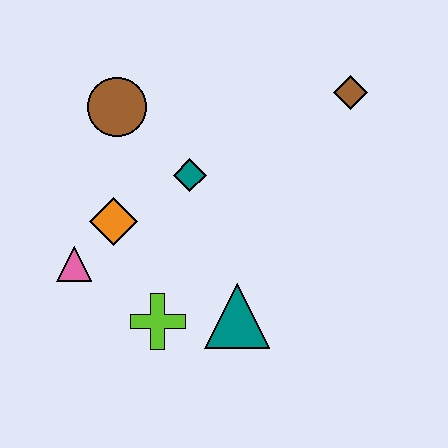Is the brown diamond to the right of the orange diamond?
Yes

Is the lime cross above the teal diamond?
No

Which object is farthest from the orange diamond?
The brown diamond is farthest from the orange diamond.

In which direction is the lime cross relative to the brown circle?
The lime cross is below the brown circle.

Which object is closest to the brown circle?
The teal diamond is closest to the brown circle.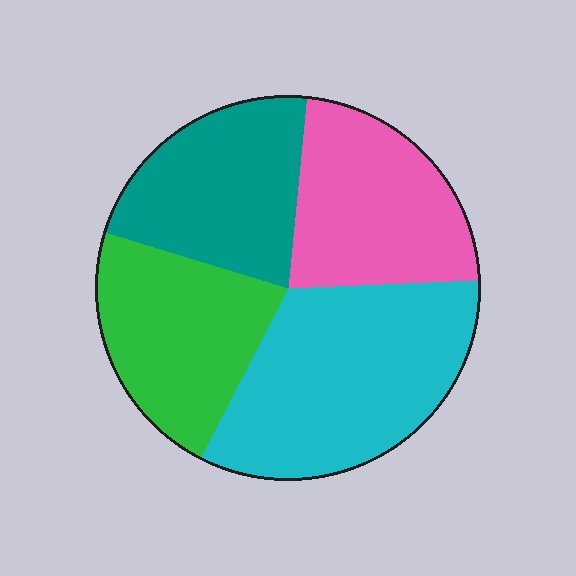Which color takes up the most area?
Cyan, at roughly 35%.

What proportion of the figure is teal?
Teal takes up about one fifth (1/5) of the figure.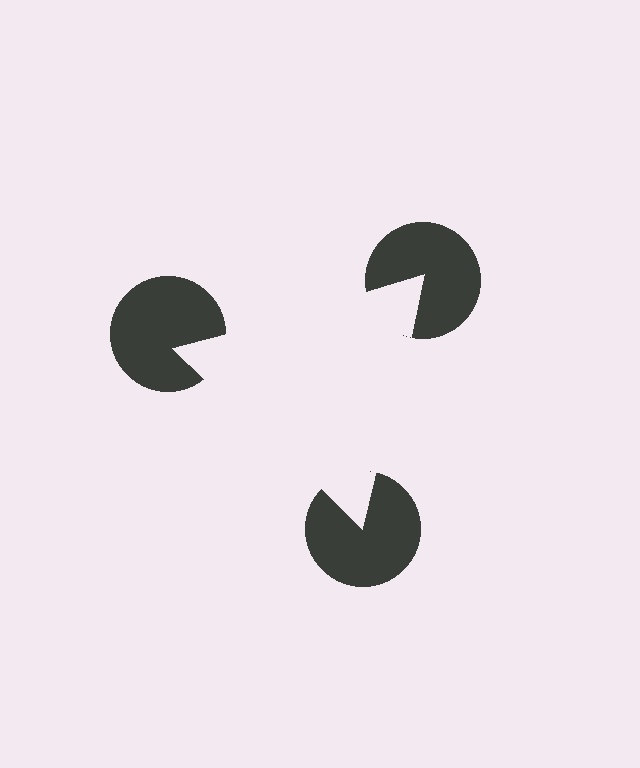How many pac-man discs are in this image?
There are 3 — one at each vertex of the illusory triangle.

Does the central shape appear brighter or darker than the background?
It typically appears slightly brighter than the background, even though no actual brightness change is drawn.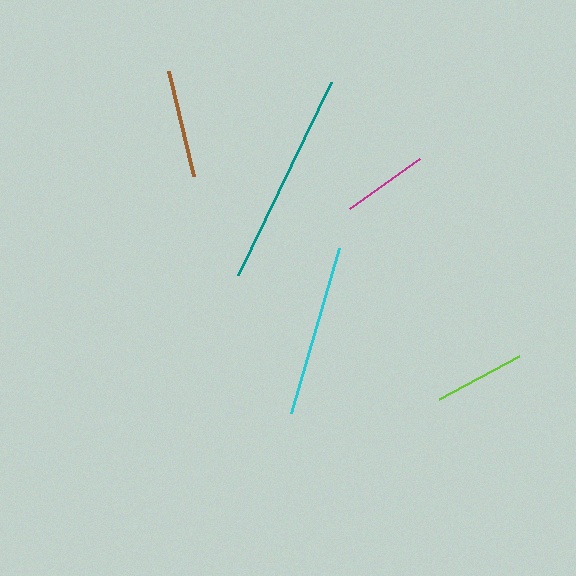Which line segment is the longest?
The teal line is the longest at approximately 215 pixels.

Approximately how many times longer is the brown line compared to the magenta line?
The brown line is approximately 1.3 times the length of the magenta line.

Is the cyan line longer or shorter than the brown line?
The cyan line is longer than the brown line.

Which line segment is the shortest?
The magenta line is the shortest at approximately 86 pixels.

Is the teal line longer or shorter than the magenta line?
The teal line is longer than the magenta line.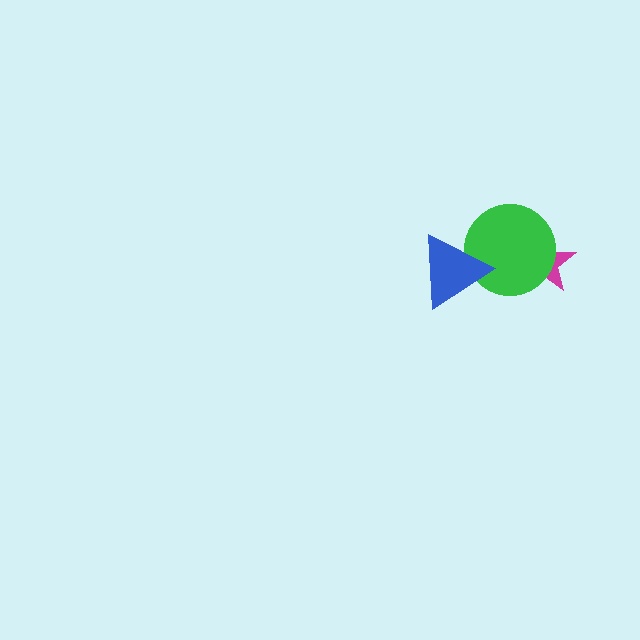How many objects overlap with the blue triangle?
1 object overlaps with the blue triangle.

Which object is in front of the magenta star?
The green circle is in front of the magenta star.